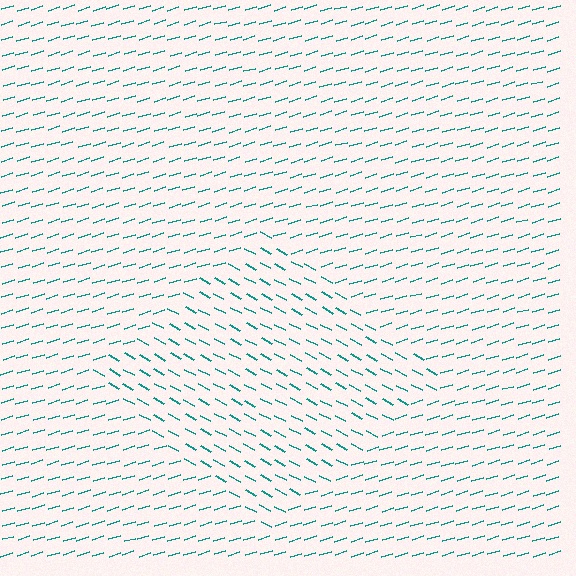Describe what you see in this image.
The image is filled with small teal line segments. A diamond region in the image has lines oriented differently from the surrounding lines, creating a visible texture boundary.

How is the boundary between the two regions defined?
The boundary is defined purely by a change in line orientation (approximately 45 degrees difference). All lines are the same color and thickness.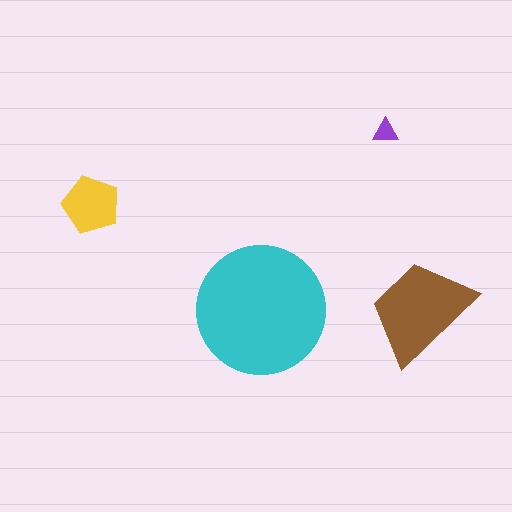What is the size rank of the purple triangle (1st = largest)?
4th.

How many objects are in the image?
There are 4 objects in the image.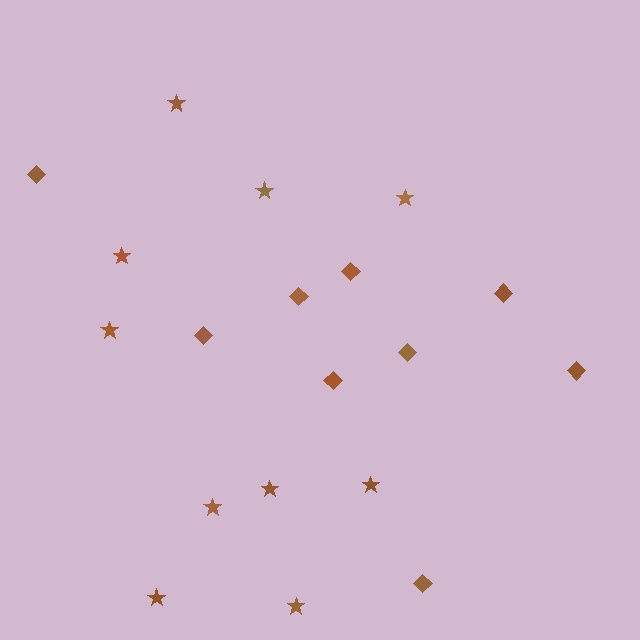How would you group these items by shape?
There are 2 groups: one group of stars (10) and one group of diamonds (9).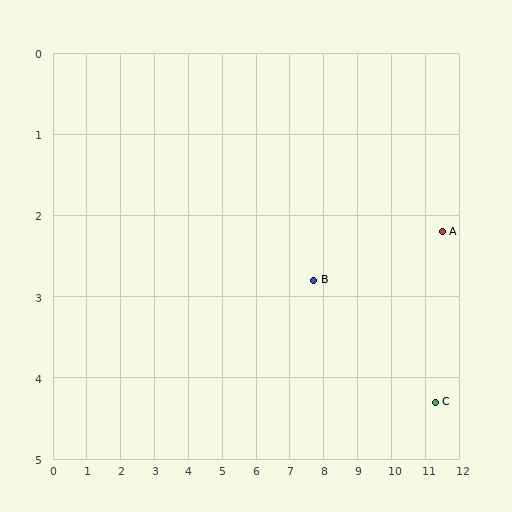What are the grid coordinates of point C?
Point C is at approximately (11.3, 4.3).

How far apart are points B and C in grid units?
Points B and C are about 3.9 grid units apart.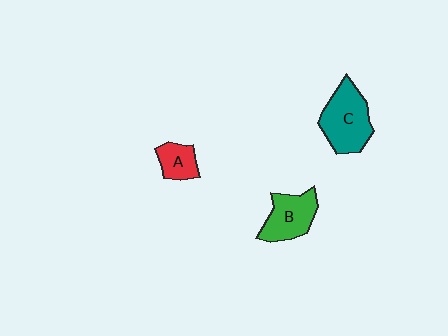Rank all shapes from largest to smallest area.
From largest to smallest: C (teal), B (green), A (red).